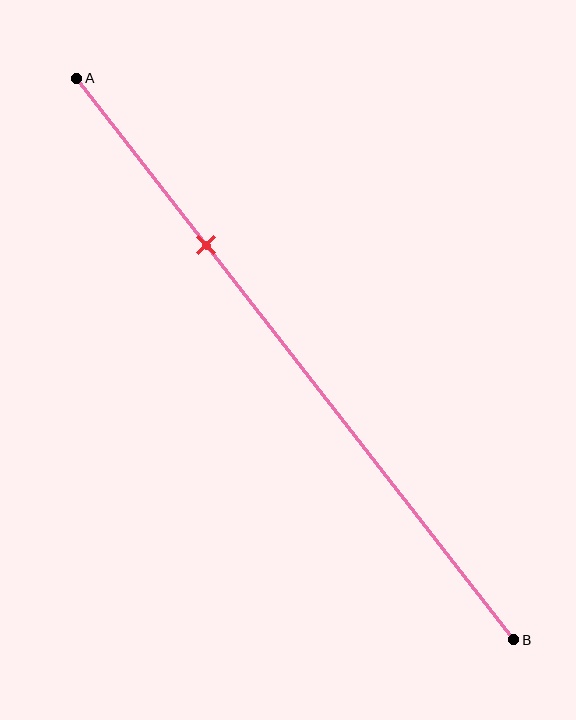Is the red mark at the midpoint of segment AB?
No, the mark is at about 30% from A, not at the 50% midpoint.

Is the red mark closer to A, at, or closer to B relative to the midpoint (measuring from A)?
The red mark is closer to point A than the midpoint of segment AB.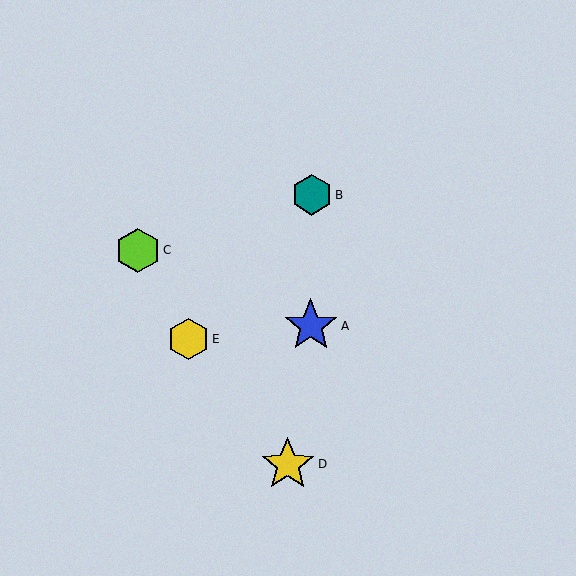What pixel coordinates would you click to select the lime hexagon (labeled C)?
Click at (138, 250) to select the lime hexagon C.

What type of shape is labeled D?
Shape D is a yellow star.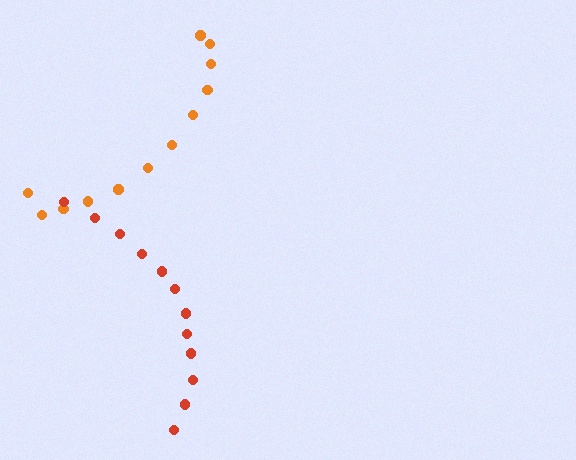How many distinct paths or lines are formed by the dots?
There are 2 distinct paths.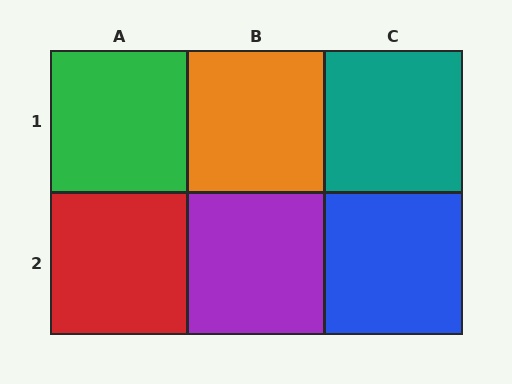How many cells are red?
1 cell is red.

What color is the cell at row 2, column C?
Blue.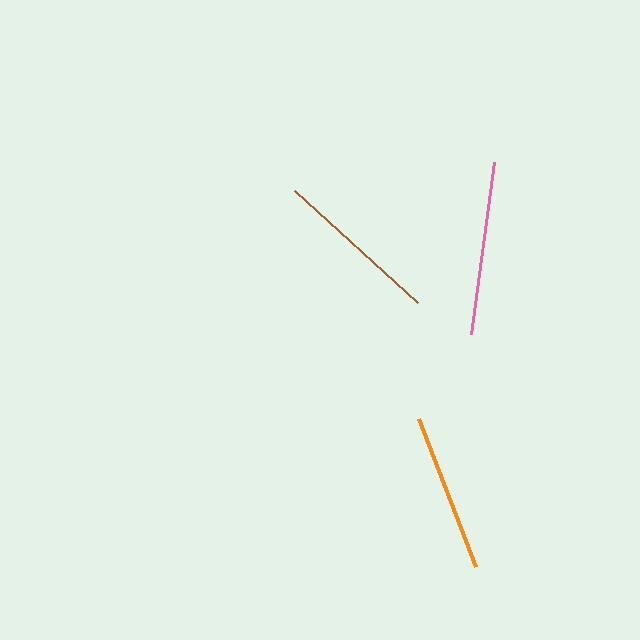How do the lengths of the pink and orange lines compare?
The pink and orange lines are approximately the same length.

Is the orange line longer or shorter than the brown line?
The brown line is longer than the orange line.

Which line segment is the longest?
The pink line is the longest at approximately 173 pixels.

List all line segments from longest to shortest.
From longest to shortest: pink, brown, orange.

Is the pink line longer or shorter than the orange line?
The pink line is longer than the orange line.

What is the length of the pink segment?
The pink segment is approximately 173 pixels long.